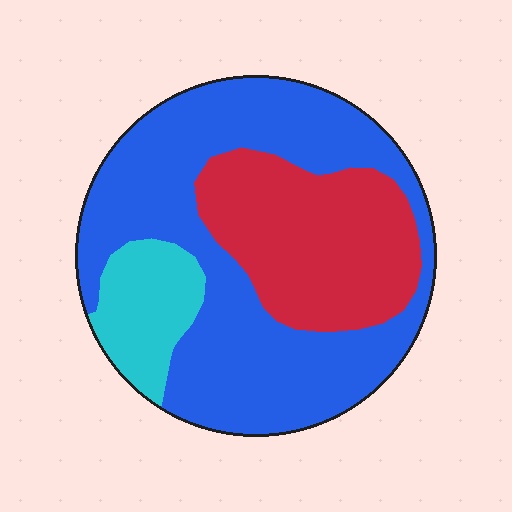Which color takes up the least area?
Cyan, at roughly 10%.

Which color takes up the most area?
Blue, at roughly 60%.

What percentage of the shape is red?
Red takes up about one third (1/3) of the shape.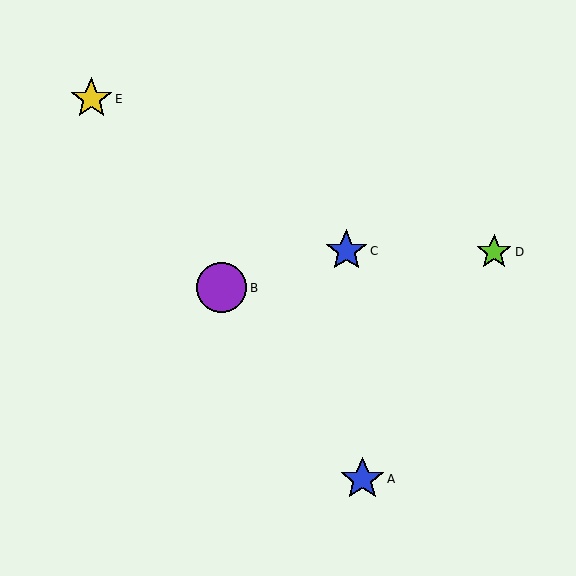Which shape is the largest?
The purple circle (labeled B) is the largest.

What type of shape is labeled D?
Shape D is a lime star.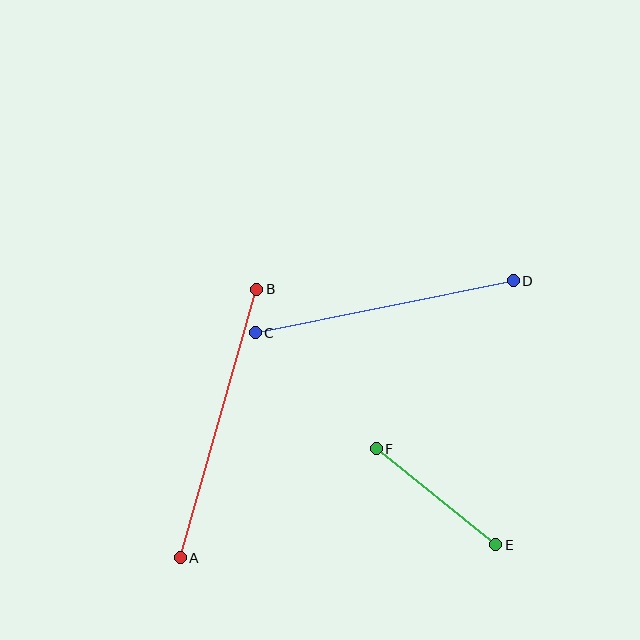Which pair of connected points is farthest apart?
Points A and B are farthest apart.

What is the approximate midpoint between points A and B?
The midpoint is at approximately (219, 424) pixels.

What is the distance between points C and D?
The distance is approximately 263 pixels.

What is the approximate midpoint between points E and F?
The midpoint is at approximately (436, 497) pixels.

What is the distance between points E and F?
The distance is approximately 153 pixels.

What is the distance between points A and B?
The distance is approximately 279 pixels.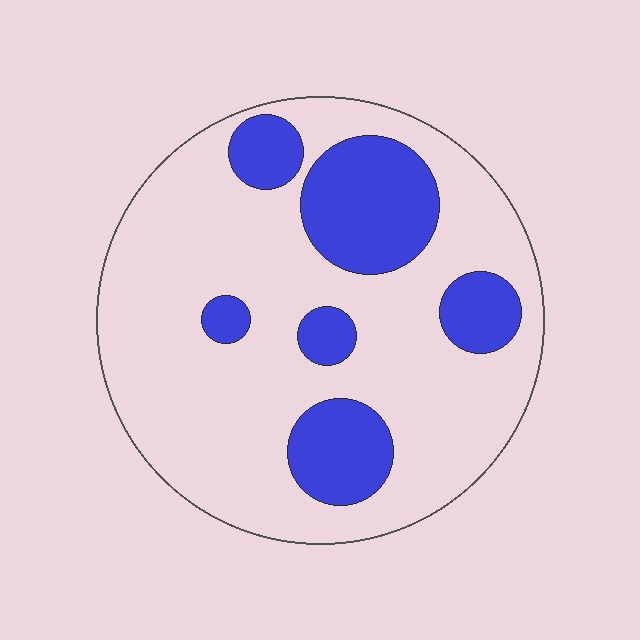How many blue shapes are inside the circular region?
6.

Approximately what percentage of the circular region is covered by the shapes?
Approximately 25%.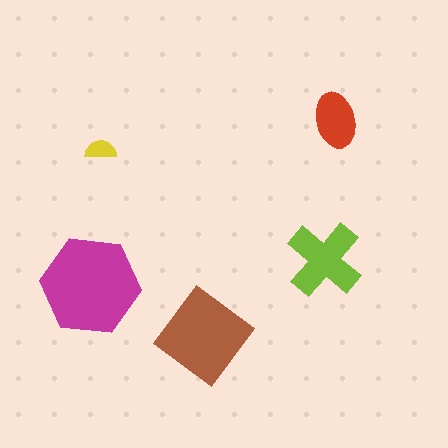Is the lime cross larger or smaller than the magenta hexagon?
Smaller.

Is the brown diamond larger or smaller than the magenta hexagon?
Smaller.